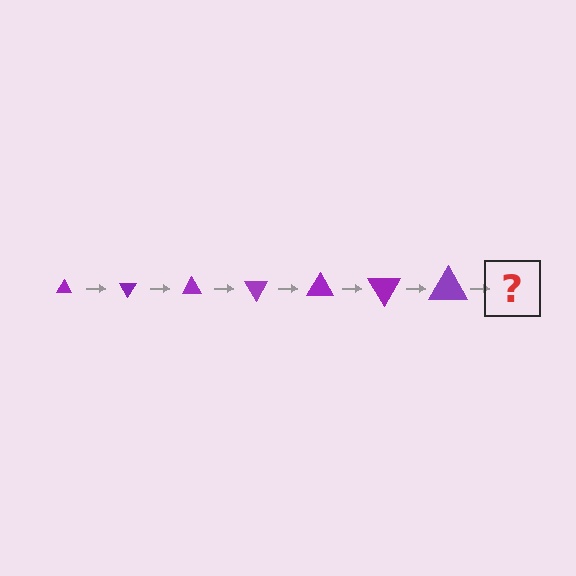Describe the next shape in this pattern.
It should be a triangle, larger than the previous one and rotated 420 degrees from the start.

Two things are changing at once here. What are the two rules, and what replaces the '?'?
The two rules are that the triangle grows larger each step and it rotates 60 degrees each step. The '?' should be a triangle, larger than the previous one and rotated 420 degrees from the start.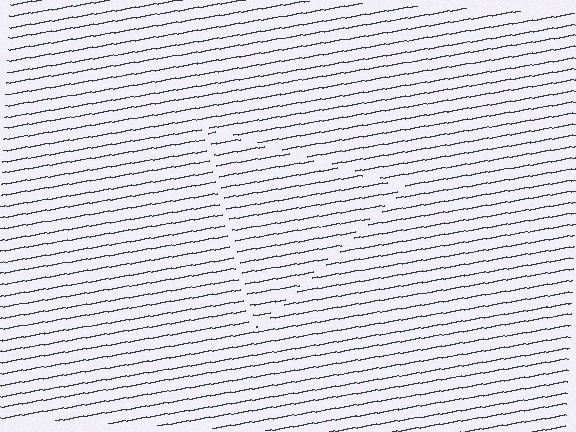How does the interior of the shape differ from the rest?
The interior of the shape contains the same grating, shifted by half a period — the contour is defined by the phase discontinuity where line-ends from the inner and outer gratings abut.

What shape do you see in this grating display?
An illusory triangle. The interior of the shape contains the same grating, shifted by half a period — the contour is defined by the phase discontinuity where line-ends from the inner and outer gratings abut.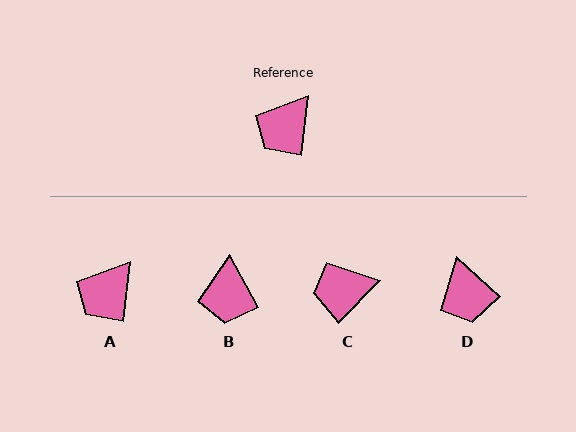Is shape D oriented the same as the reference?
No, it is off by about 54 degrees.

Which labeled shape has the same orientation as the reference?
A.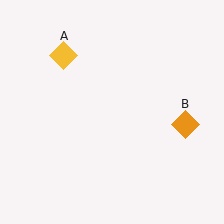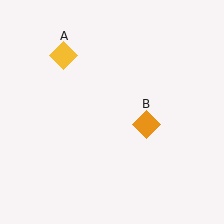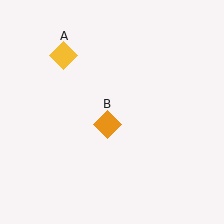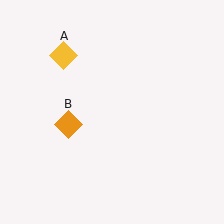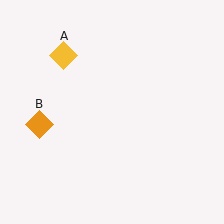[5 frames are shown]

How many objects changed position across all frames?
1 object changed position: orange diamond (object B).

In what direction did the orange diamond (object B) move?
The orange diamond (object B) moved left.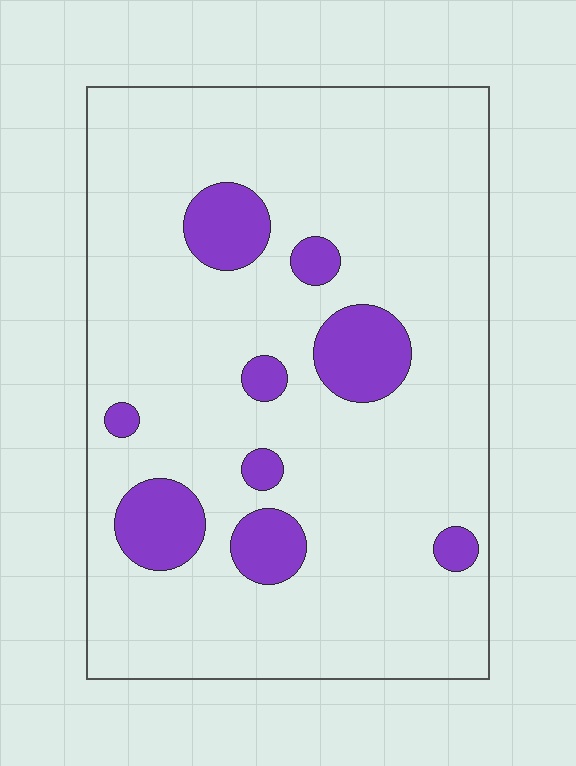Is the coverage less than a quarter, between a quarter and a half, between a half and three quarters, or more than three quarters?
Less than a quarter.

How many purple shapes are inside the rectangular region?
9.